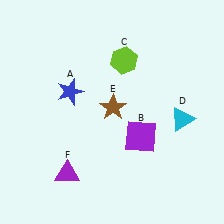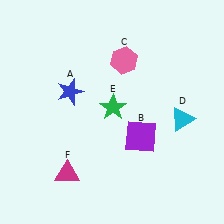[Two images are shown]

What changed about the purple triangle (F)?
In Image 1, F is purple. In Image 2, it changed to magenta.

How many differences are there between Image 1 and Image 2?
There are 3 differences between the two images.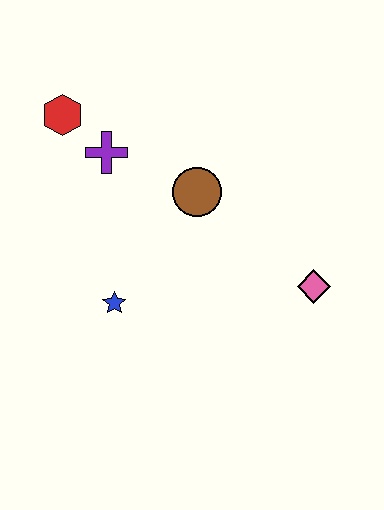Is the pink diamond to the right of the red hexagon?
Yes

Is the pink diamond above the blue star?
Yes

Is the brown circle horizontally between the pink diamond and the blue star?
Yes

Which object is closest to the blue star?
The brown circle is closest to the blue star.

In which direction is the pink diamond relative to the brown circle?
The pink diamond is to the right of the brown circle.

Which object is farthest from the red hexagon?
The pink diamond is farthest from the red hexagon.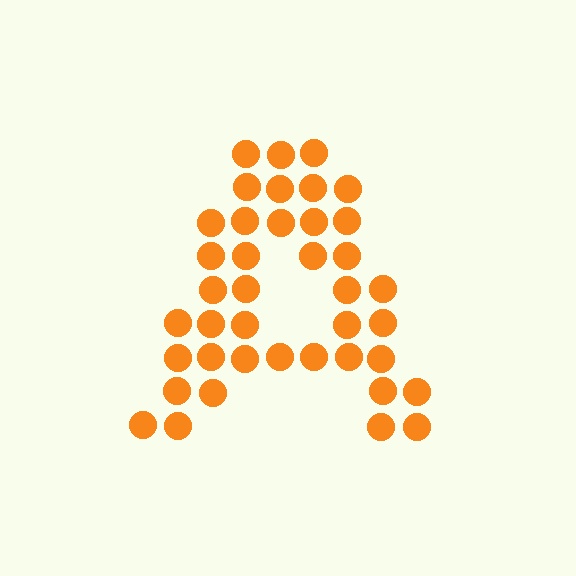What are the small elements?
The small elements are circles.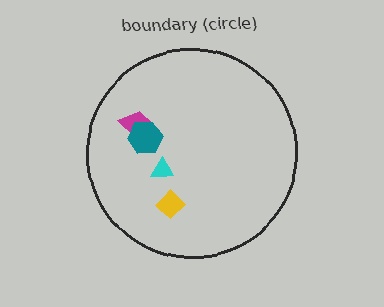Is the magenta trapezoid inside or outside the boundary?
Inside.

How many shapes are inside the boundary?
4 inside, 0 outside.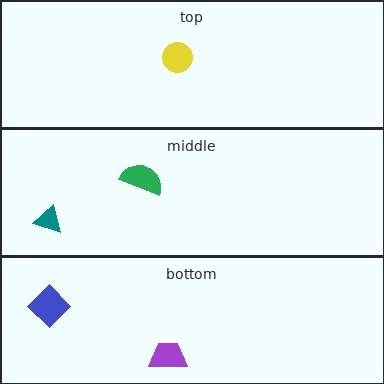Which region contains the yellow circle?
The top region.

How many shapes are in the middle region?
2.